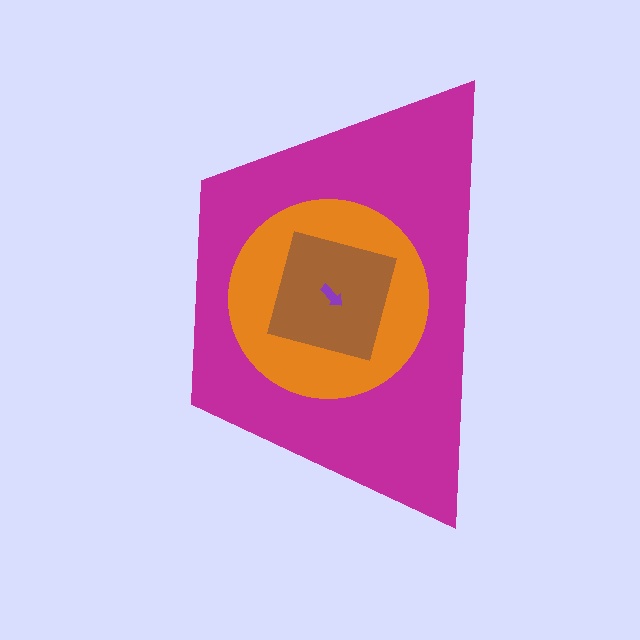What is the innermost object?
The purple arrow.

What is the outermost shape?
The magenta trapezoid.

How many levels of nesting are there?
4.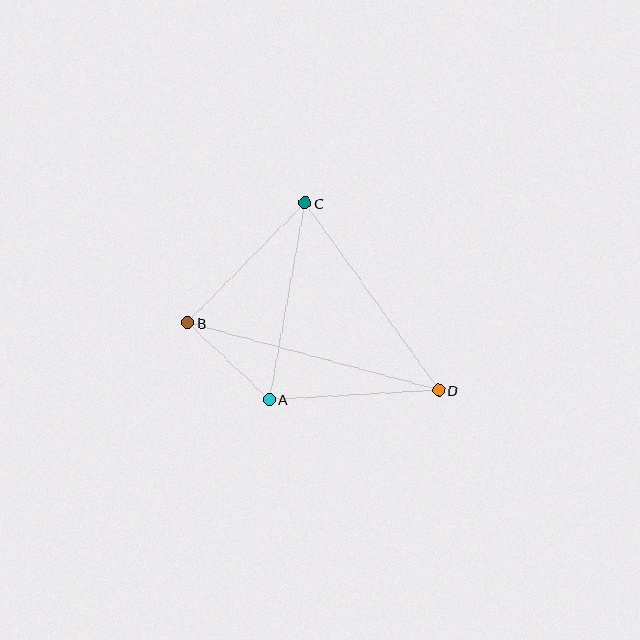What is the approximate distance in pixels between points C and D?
The distance between C and D is approximately 230 pixels.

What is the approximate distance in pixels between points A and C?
The distance between A and C is approximately 200 pixels.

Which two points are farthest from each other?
Points B and D are farthest from each other.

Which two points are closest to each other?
Points A and B are closest to each other.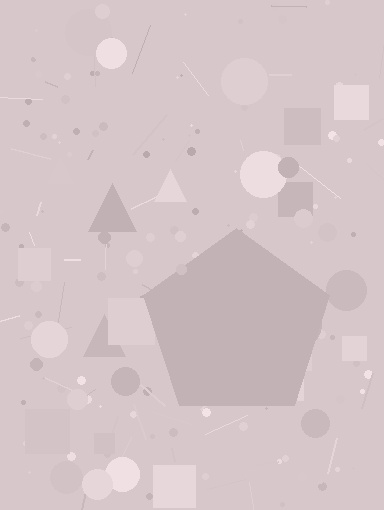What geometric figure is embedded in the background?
A pentagon is embedded in the background.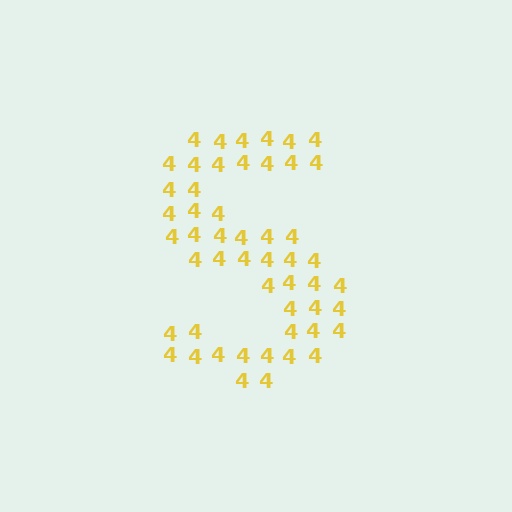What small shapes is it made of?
It is made of small digit 4's.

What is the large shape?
The large shape is the letter S.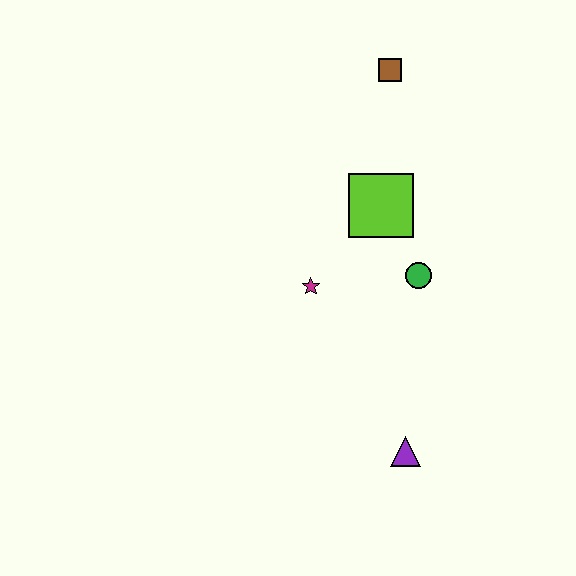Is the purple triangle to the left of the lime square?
No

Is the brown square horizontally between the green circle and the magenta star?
Yes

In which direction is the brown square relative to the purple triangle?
The brown square is above the purple triangle.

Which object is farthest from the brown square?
The purple triangle is farthest from the brown square.